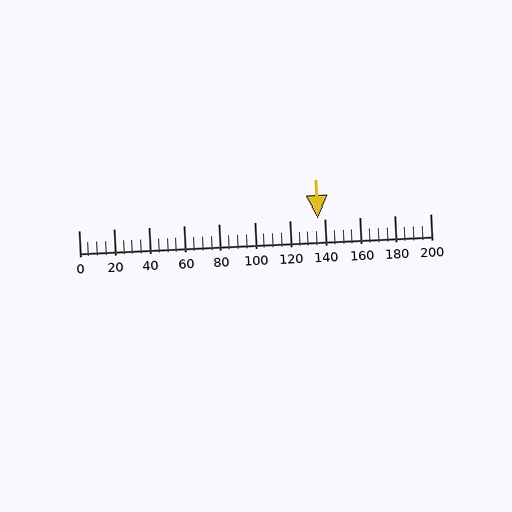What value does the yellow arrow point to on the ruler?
The yellow arrow points to approximately 136.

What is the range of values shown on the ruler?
The ruler shows values from 0 to 200.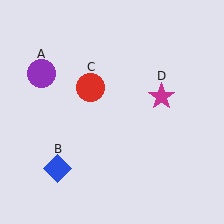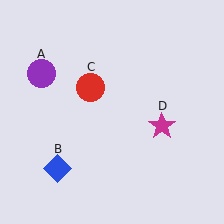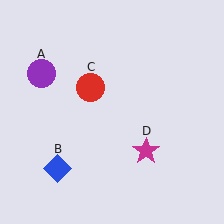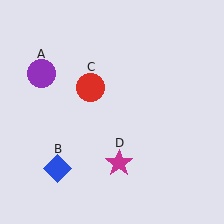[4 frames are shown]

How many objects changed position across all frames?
1 object changed position: magenta star (object D).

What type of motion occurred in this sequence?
The magenta star (object D) rotated clockwise around the center of the scene.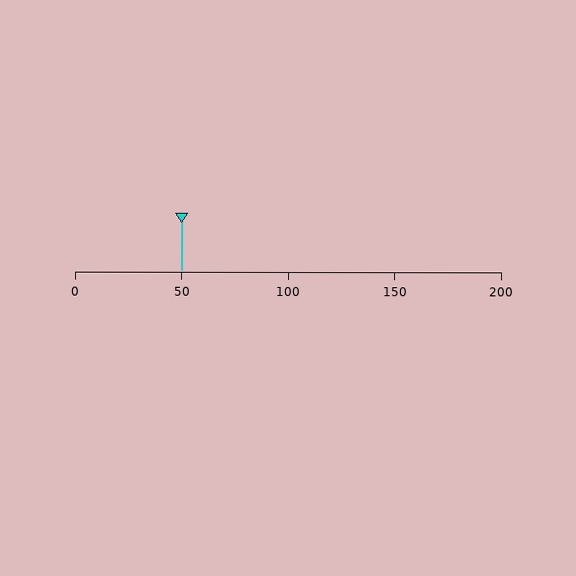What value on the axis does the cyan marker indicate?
The marker indicates approximately 50.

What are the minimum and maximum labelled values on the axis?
The axis runs from 0 to 200.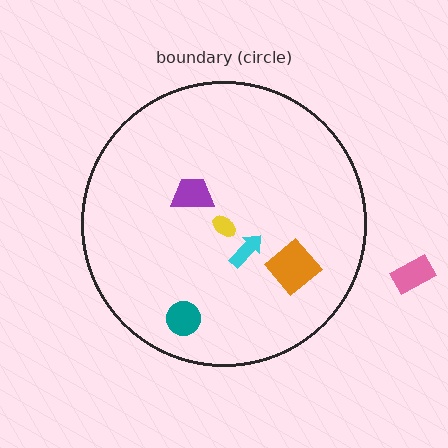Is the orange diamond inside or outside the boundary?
Inside.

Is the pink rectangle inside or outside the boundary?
Outside.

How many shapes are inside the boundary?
5 inside, 1 outside.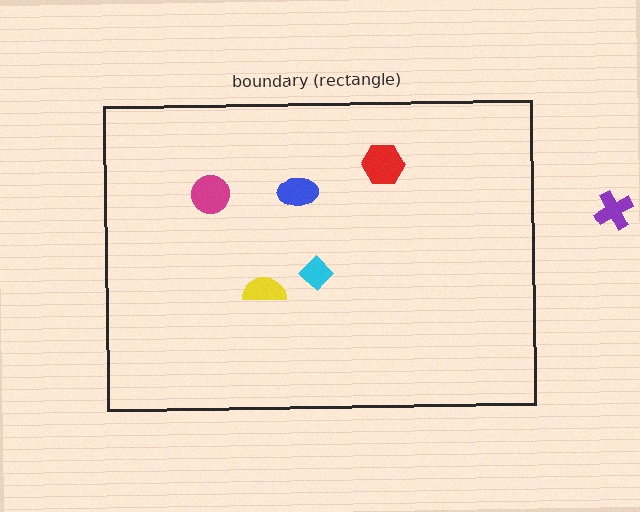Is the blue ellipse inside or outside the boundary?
Inside.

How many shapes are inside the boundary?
5 inside, 1 outside.